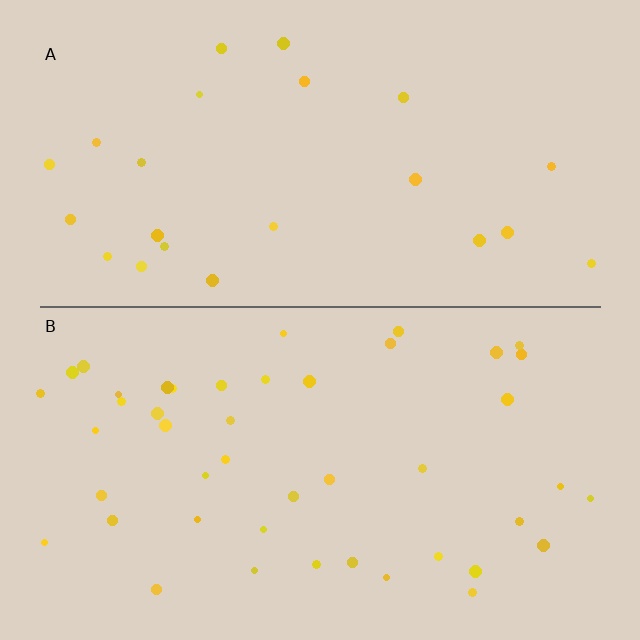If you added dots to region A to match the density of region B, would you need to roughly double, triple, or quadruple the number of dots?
Approximately double.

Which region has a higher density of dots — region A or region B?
B (the bottom).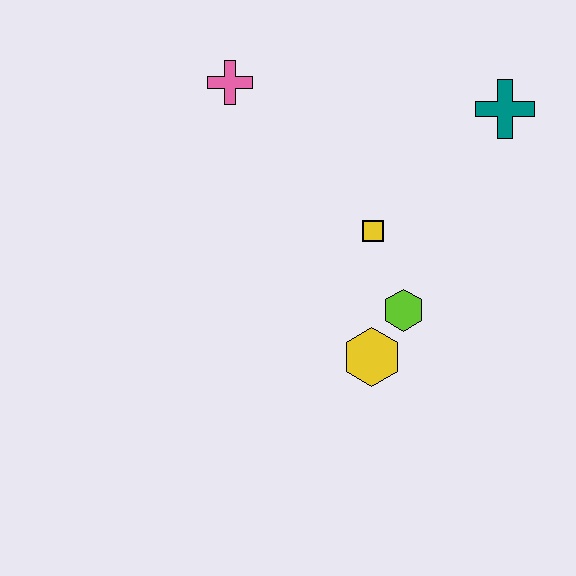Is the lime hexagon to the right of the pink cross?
Yes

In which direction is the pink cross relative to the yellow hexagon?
The pink cross is above the yellow hexagon.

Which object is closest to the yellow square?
The lime hexagon is closest to the yellow square.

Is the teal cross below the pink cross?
Yes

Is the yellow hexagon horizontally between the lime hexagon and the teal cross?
No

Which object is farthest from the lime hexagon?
The pink cross is farthest from the lime hexagon.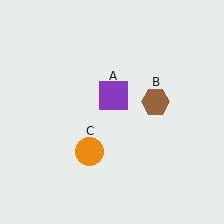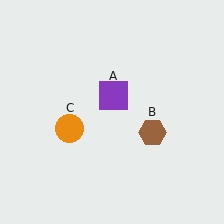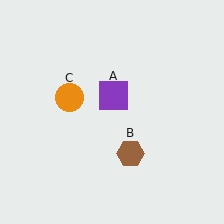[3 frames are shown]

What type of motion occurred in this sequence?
The brown hexagon (object B), orange circle (object C) rotated clockwise around the center of the scene.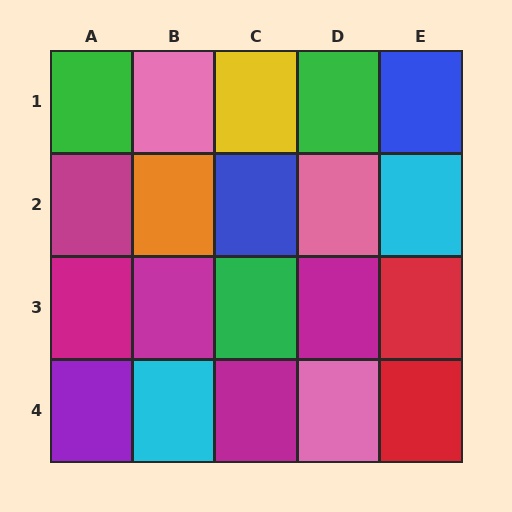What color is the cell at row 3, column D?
Magenta.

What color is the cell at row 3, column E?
Red.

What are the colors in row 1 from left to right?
Green, pink, yellow, green, blue.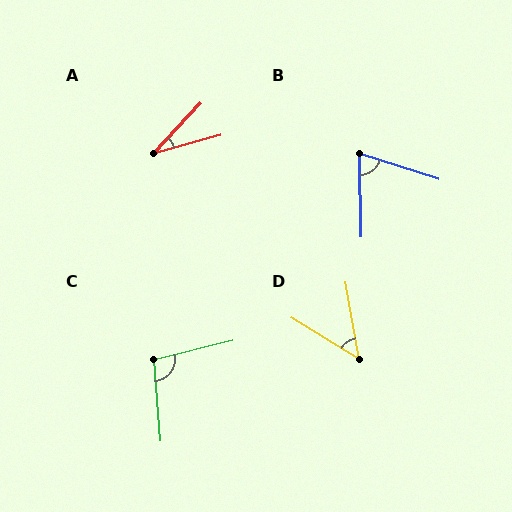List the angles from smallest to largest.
A (31°), D (49°), B (71°), C (99°).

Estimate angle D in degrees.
Approximately 49 degrees.